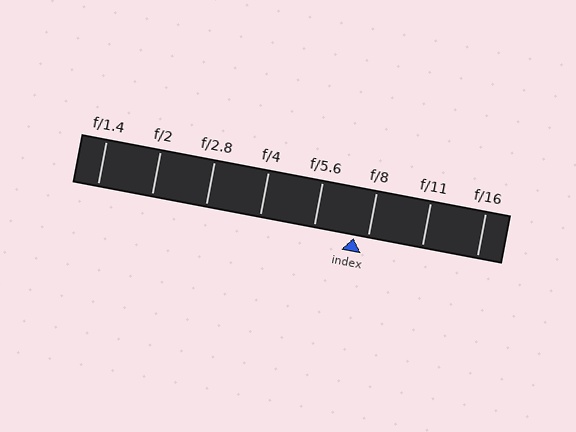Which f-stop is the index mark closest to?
The index mark is closest to f/8.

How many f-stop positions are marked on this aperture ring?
There are 8 f-stop positions marked.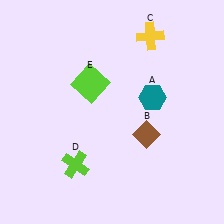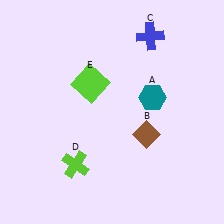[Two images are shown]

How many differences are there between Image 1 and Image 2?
There is 1 difference between the two images.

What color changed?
The cross (C) changed from yellow in Image 1 to blue in Image 2.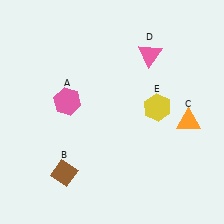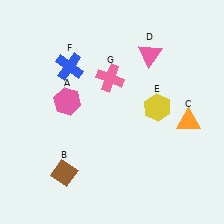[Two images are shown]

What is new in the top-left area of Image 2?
A blue cross (F) was added in the top-left area of Image 2.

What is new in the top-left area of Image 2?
A pink cross (G) was added in the top-left area of Image 2.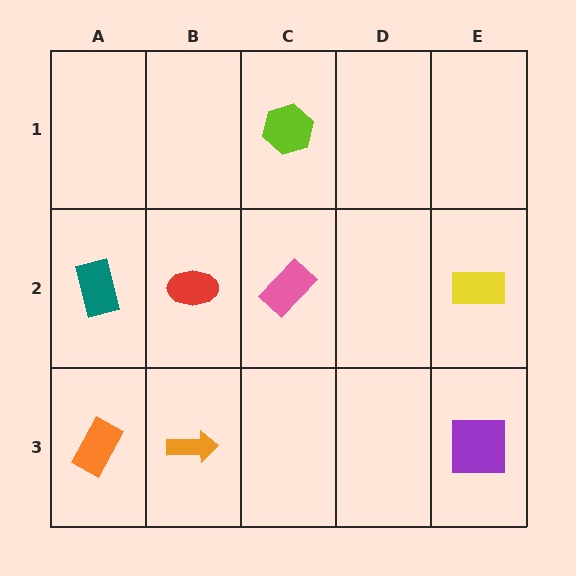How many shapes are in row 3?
3 shapes.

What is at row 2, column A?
A teal rectangle.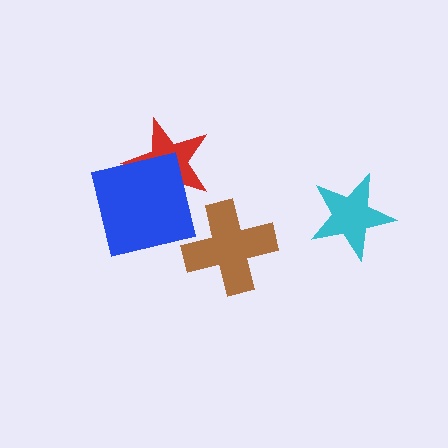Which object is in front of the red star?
The blue square is in front of the red star.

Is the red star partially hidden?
Yes, it is partially covered by another shape.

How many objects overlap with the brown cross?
0 objects overlap with the brown cross.